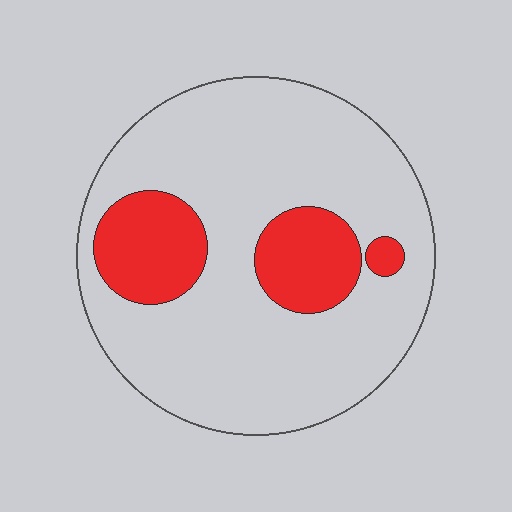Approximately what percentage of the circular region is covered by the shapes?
Approximately 20%.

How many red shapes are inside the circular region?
3.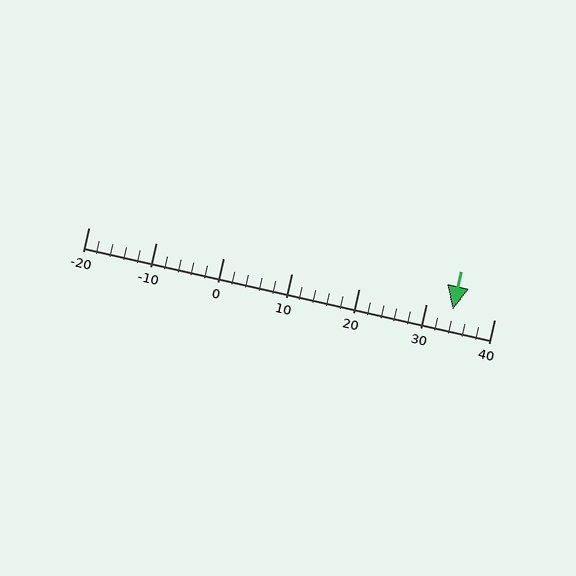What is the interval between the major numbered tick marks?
The major tick marks are spaced 10 units apart.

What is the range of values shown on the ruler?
The ruler shows values from -20 to 40.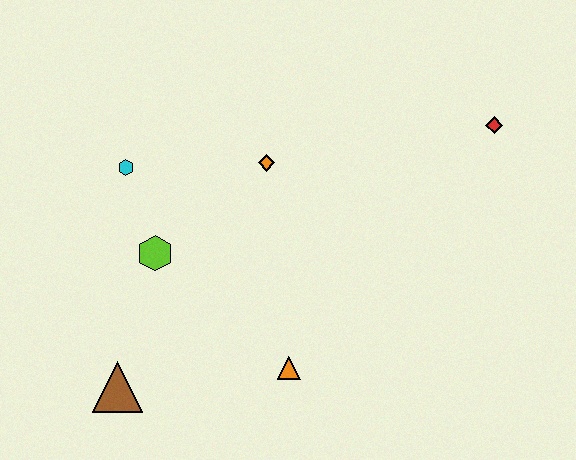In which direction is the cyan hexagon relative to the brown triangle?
The cyan hexagon is above the brown triangle.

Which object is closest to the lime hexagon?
The cyan hexagon is closest to the lime hexagon.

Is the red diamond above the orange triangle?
Yes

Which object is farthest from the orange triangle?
The red diamond is farthest from the orange triangle.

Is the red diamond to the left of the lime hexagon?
No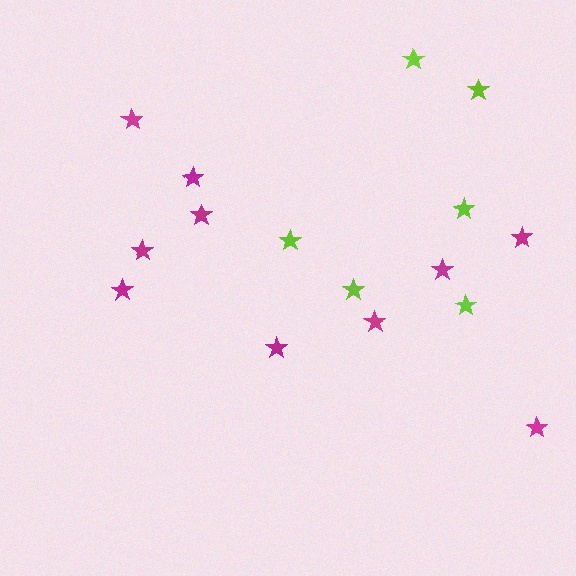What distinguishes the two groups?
There are 2 groups: one group of magenta stars (10) and one group of lime stars (6).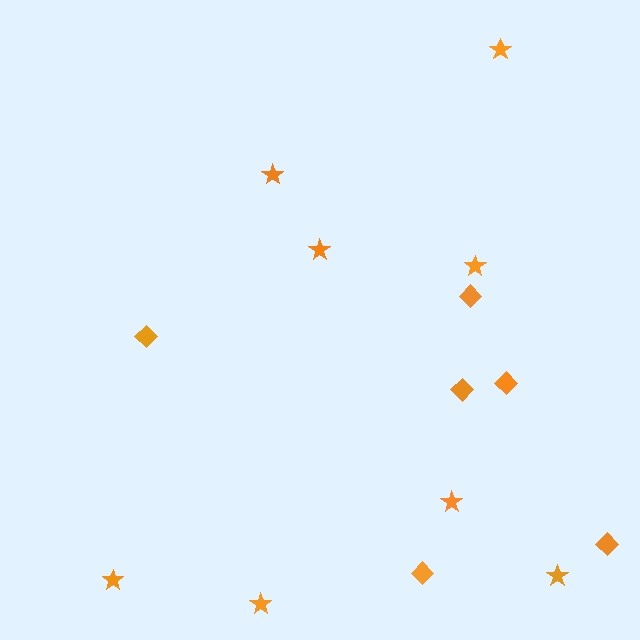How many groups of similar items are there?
There are 2 groups: one group of diamonds (6) and one group of stars (8).